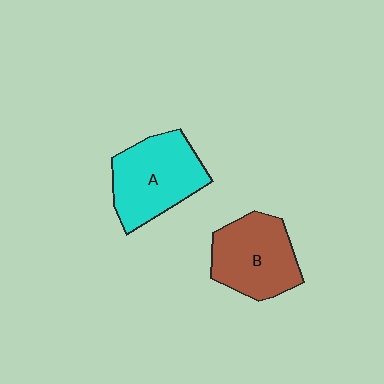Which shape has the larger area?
Shape A (cyan).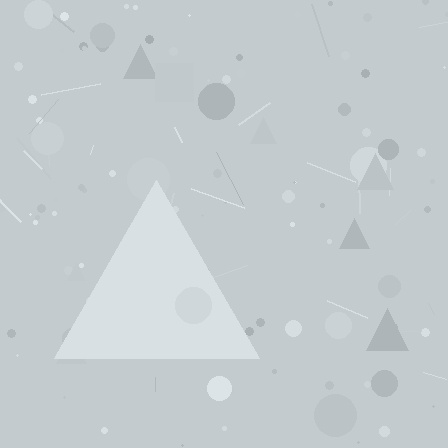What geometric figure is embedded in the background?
A triangle is embedded in the background.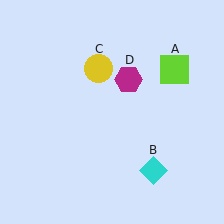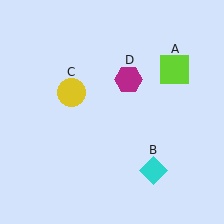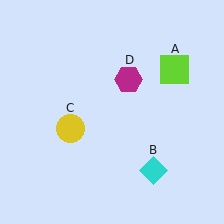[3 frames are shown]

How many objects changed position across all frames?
1 object changed position: yellow circle (object C).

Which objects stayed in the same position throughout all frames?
Lime square (object A) and cyan diamond (object B) and magenta hexagon (object D) remained stationary.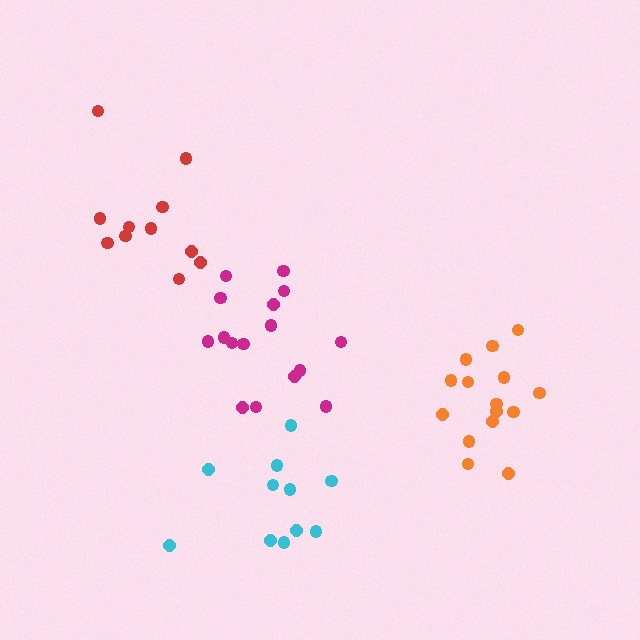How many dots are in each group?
Group 1: 15 dots, Group 2: 16 dots, Group 3: 11 dots, Group 4: 11 dots (53 total).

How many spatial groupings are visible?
There are 4 spatial groupings.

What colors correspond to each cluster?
The clusters are colored: orange, magenta, red, cyan.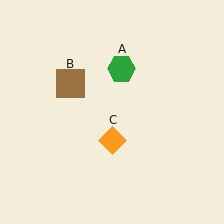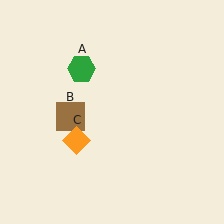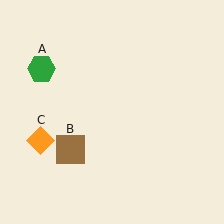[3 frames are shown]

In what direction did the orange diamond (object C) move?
The orange diamond (object C) moved left.